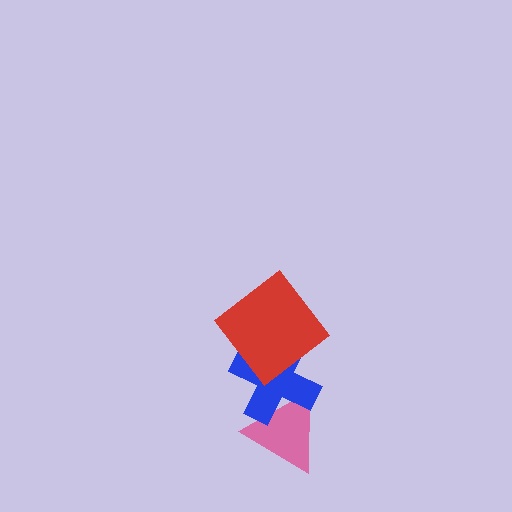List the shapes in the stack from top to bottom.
From top to bottom: the red diamond, the blue cross, the pink triangle.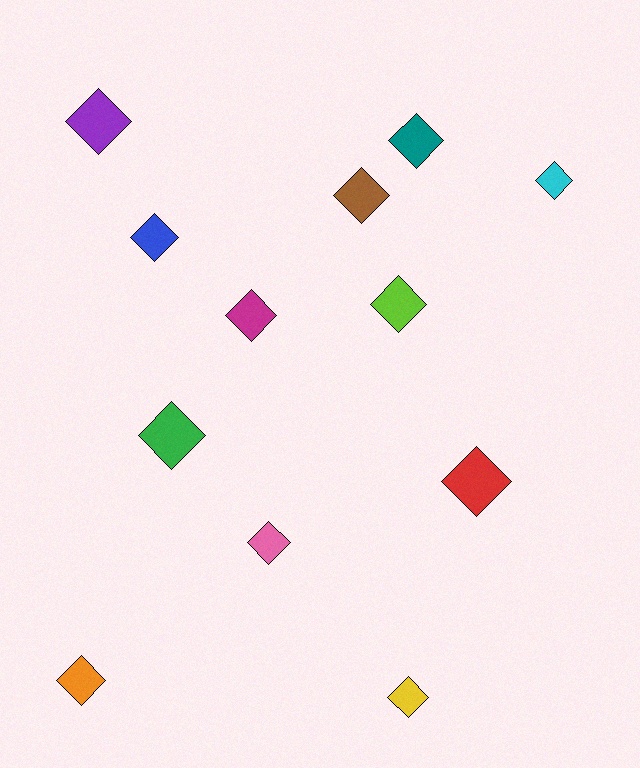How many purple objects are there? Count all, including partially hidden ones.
There is 1 purple object.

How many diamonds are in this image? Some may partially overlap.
There are 12 diamonds.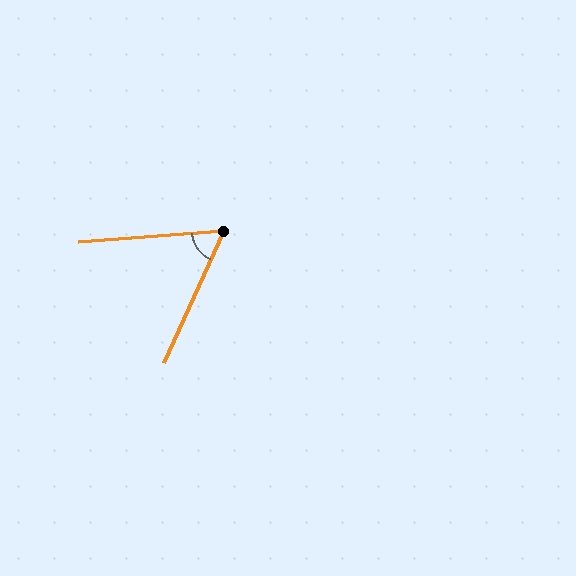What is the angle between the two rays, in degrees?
Approximately 61 degrees.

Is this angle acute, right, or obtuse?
It is acute.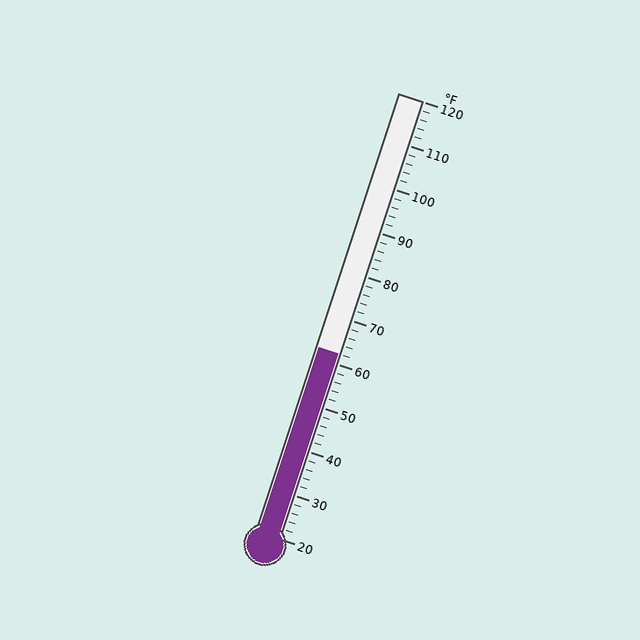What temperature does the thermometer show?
The thermometer shows approximately 62°F.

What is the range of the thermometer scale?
The thermometer scale ranges from 20°F to 120°F.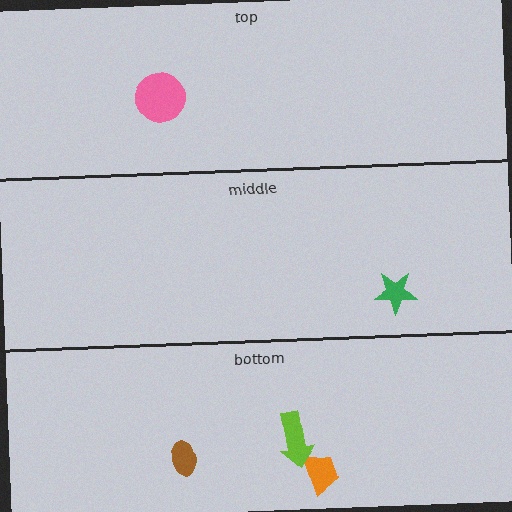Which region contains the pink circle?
The top region.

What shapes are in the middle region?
The green star.